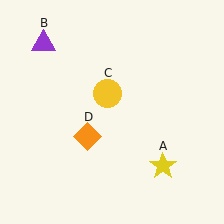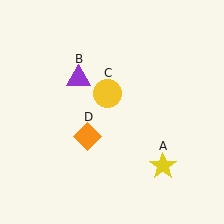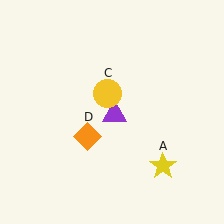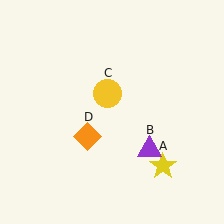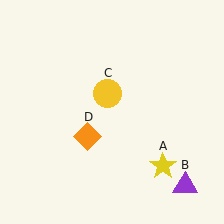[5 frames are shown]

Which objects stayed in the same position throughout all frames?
Yellow star (object A) and yellow circle (object C) and orange diamond (object D) remained stationary.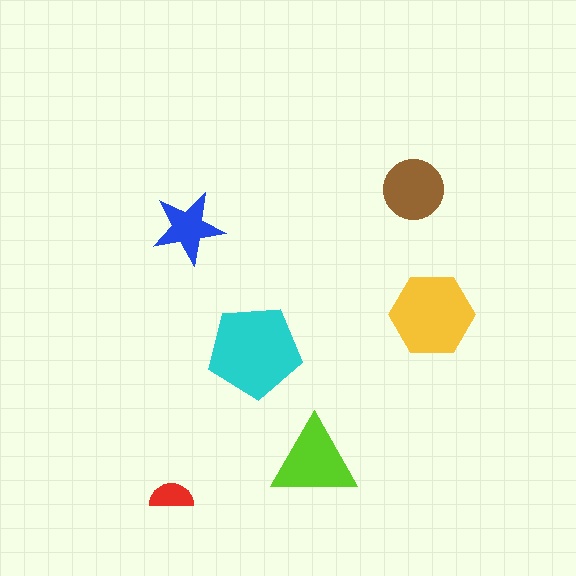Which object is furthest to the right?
The yellow hexagon is rightmost.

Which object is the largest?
The cyan pentagon.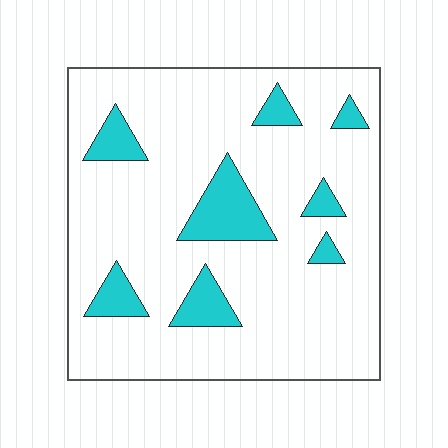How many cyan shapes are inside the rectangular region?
8.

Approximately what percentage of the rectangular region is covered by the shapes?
Approximately 15%.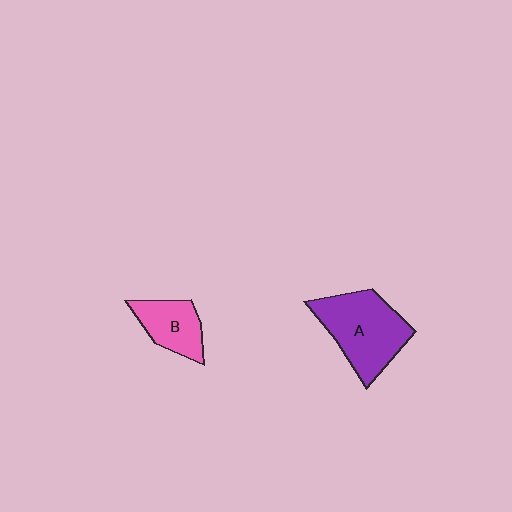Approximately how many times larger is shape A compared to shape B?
Approximately 1.8 times.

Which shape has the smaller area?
Shape B (pink).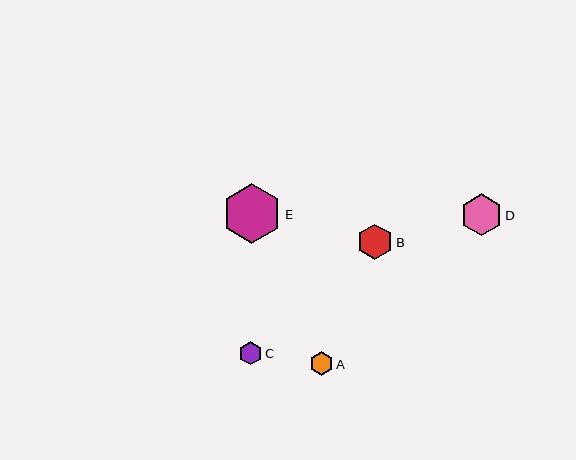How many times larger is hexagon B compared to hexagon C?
Hexagon B is approximately 1.6 times the size of hexagon C.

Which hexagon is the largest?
Hexagon E is the largest with a size of approximately 60 pixels.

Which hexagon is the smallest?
Hexagon C is the smallest with a size of approximately 23 pixels.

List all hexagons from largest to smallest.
From largest to smallest: E, D, B, A, C.